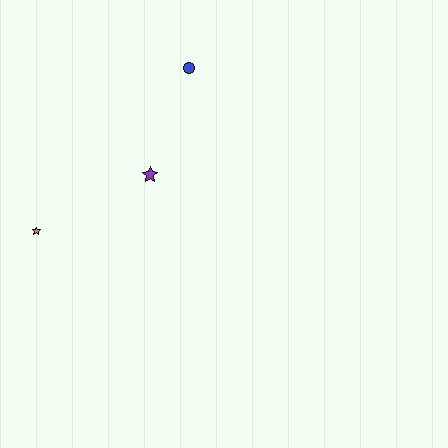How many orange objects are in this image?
There is 1 orange object.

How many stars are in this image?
There are 2 stars.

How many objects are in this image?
There are 3 objects.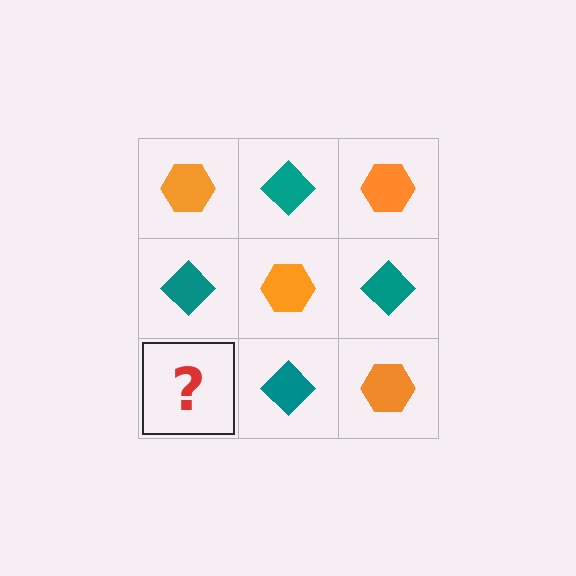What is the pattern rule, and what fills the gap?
The rule is that it alternates orange hexagon and teal diamond in a checkerboard pattern. The gap should be filled with an orange hexagon.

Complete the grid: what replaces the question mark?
The question mark should be replaced with an orange hexagon.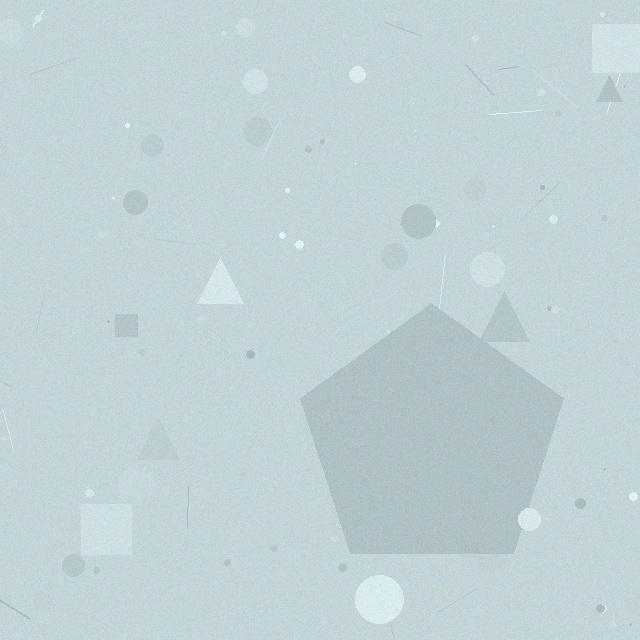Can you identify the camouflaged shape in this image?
The camouflaged shape is a pentagon.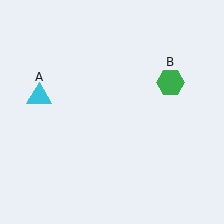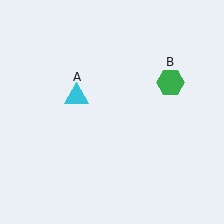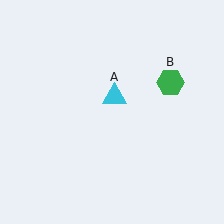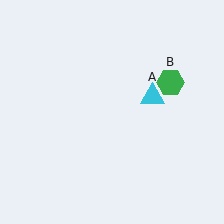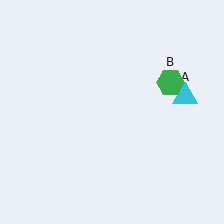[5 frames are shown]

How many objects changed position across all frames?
1 object changed position: cyan triangle (object A).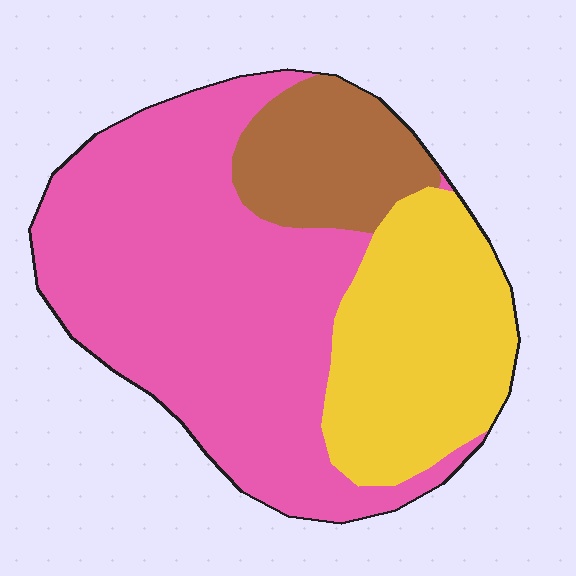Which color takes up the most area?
Pink, at roughly 60%.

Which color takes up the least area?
Brown, at roughly 15%.